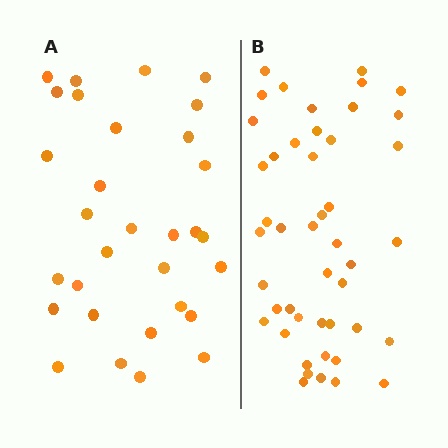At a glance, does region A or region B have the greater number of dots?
Region B (the right region) has more dots.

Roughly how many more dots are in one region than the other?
Region B has approximately 15 more dots than region A.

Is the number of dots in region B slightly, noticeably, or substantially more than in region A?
Region B has substantially more. The ratio is roughly 1.5 to 1.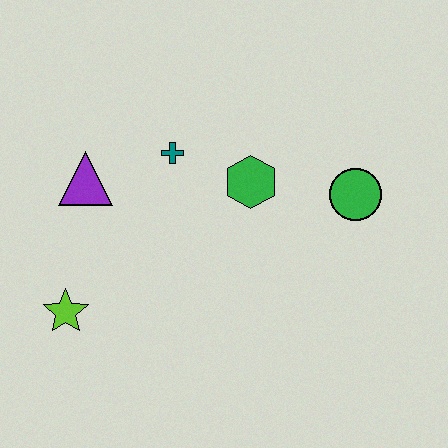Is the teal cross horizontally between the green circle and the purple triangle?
Yes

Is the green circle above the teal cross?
No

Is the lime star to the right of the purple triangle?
No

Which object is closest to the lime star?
The purple triangle is closest to the lime star.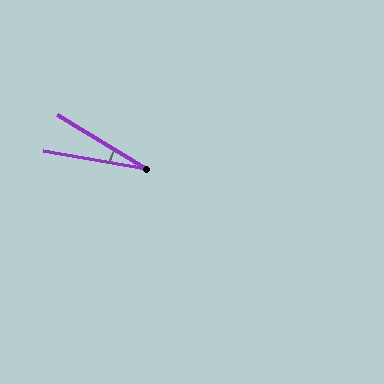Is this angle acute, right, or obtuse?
It is acute.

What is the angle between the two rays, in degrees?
Approximately 21 degrees.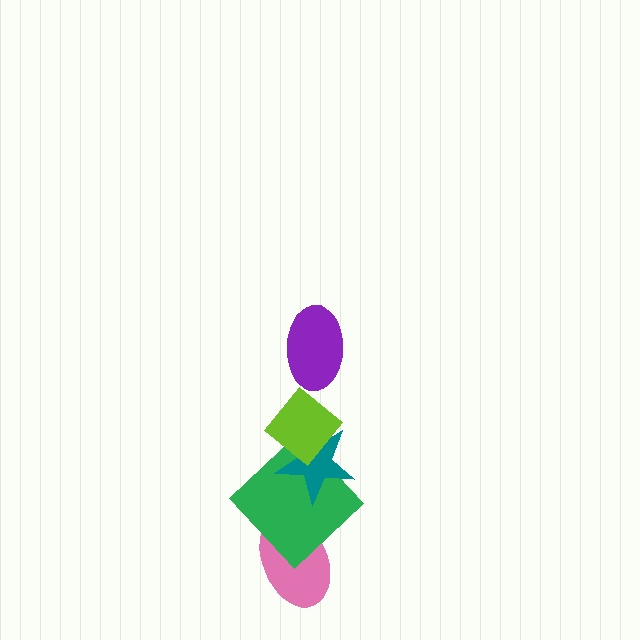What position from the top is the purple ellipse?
The purple ellipse is 1st from the top.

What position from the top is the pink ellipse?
The pink ellipse is 5th from the top.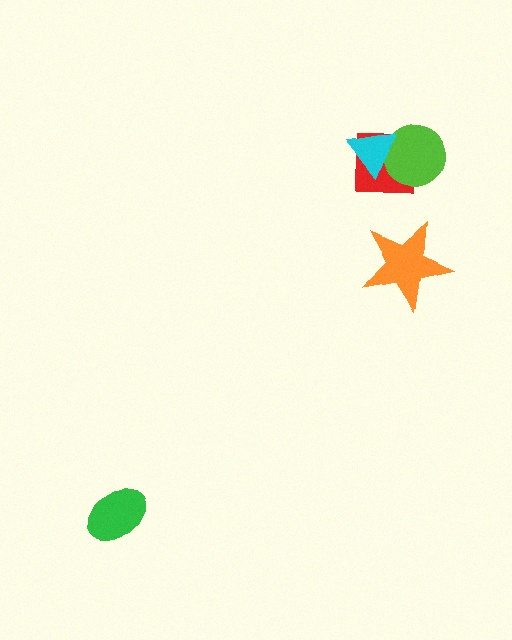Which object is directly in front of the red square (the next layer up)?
The lime circle is directly in front of the red square.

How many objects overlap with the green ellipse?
0 objects overlap with the green ellipse.